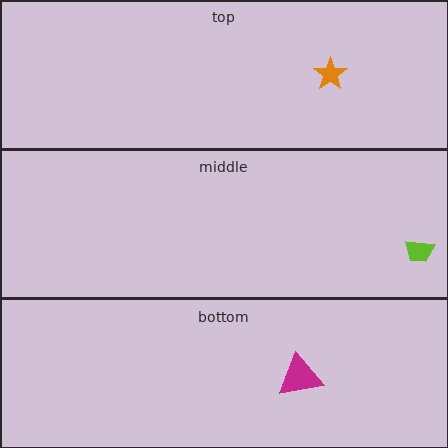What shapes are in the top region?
The orange star.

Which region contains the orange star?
The top region.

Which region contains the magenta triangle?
The bottom region.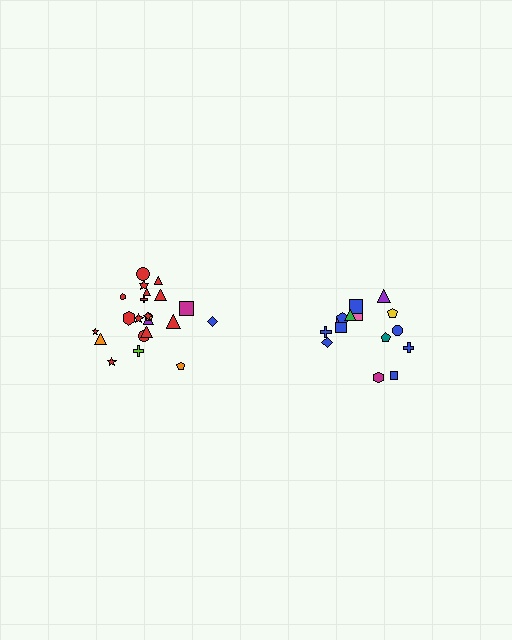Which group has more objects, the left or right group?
The left group.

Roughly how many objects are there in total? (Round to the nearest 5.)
Roughly 35 objects in total.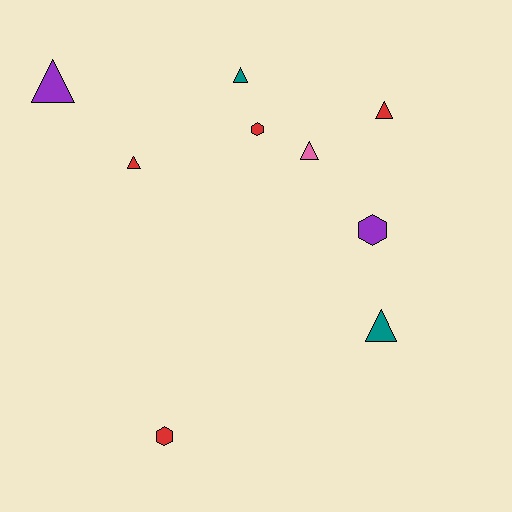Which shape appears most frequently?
Triangle, with 6 objects.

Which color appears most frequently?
Red, with 4 objects.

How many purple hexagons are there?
There is 1 purple hexagon.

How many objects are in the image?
There are 9 objects.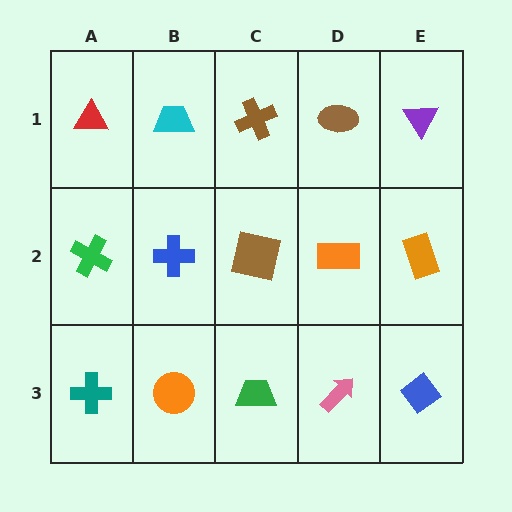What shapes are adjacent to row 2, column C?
A brown cross (row 1, column C), a green trapezoid (row 3, column C), a blue cross (row 2, column B), an orange rectangle (row 2, column D).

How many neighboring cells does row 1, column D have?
3.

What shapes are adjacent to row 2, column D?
A brown ellipse (row 1, column D), a pink arrow (row 3, column D), a brown square (row 2, column C), an orange rectangle (row 2, column E).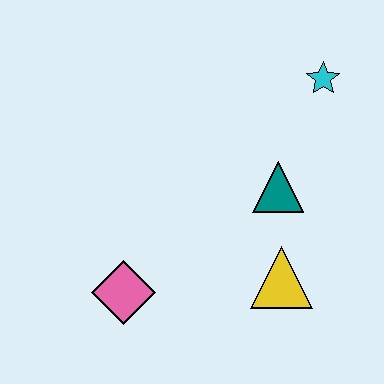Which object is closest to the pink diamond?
The yellow triangle is closest to the pink diamond.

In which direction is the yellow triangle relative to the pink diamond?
The yellow triangle is to the right of the pink diamond.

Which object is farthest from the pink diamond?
The cyan star is farthest from the pink diamond.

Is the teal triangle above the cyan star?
No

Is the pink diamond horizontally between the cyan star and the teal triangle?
No